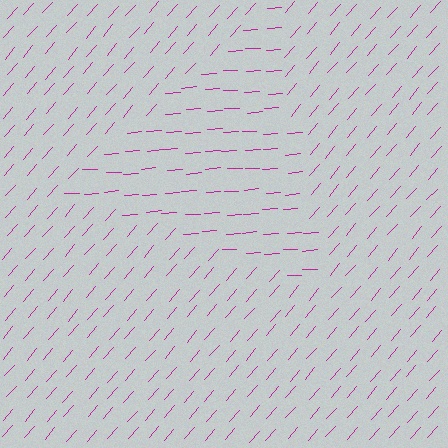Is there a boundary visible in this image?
Yes, there is a texture boundary formed by a change in line orientation.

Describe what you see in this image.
The image is filled with small magenta line segments. A triangle region in the image has lines oriented differently from the surrounding lines, creating a visible texture boundary.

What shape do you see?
I see a triangle.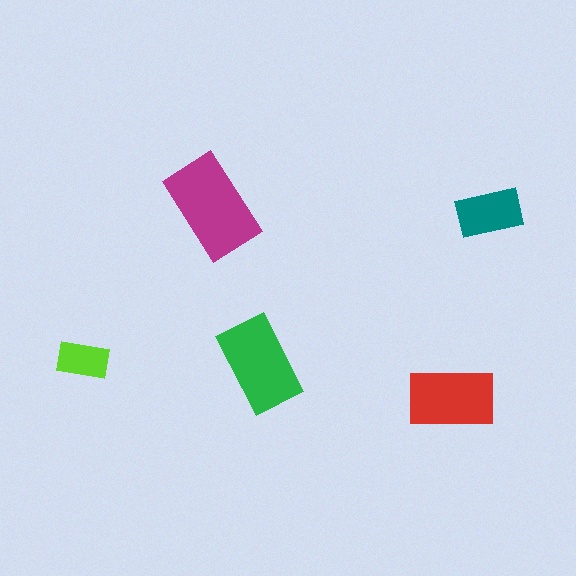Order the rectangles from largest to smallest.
the magenta one, the green one, the red one, the teal one, the lime one.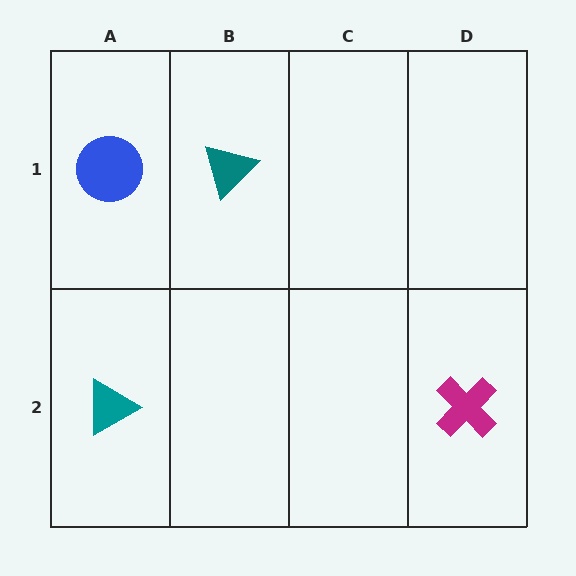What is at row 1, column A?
A blue circle.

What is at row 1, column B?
A teal triangle.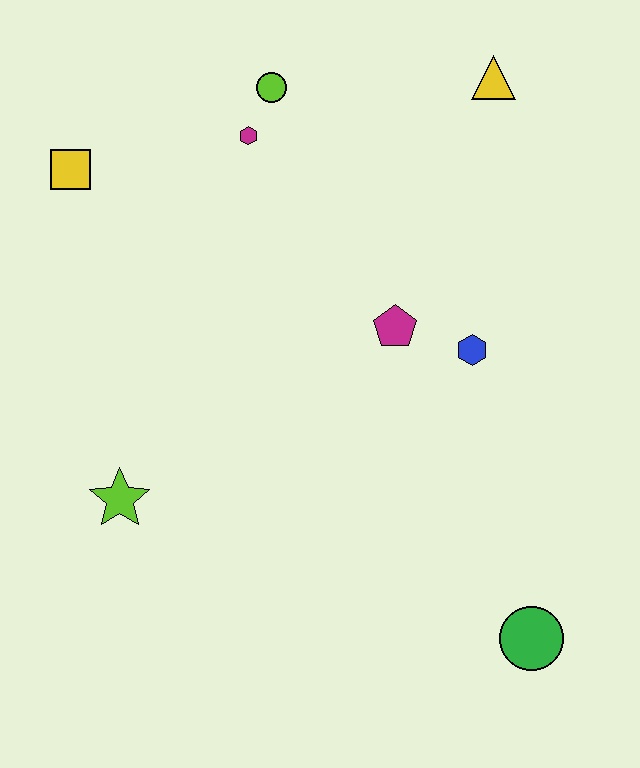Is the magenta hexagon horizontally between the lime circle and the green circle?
No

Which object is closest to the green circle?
The blue hexagon is closest to the green circle.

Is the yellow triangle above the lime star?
Yes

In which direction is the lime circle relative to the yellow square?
The lime circle is to the right of the yellow square.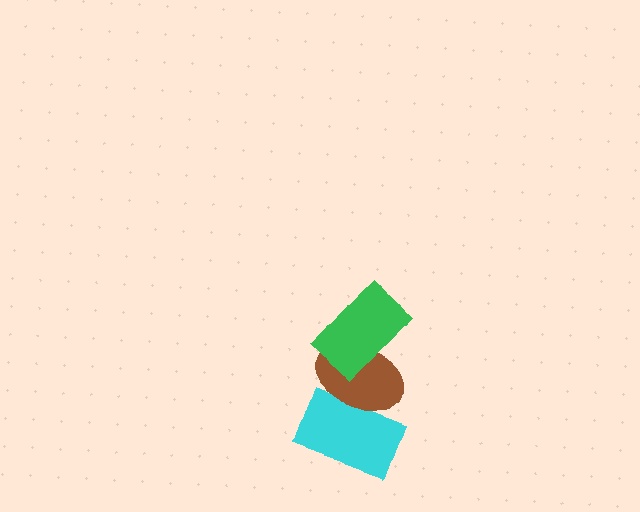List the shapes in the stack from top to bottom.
From top to bottom: the green rectangle, the brown ellipse, the cyan rectangle.